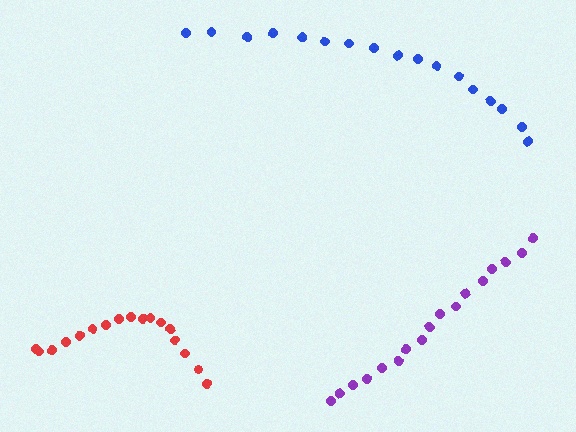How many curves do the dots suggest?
There are 3 distinct paths.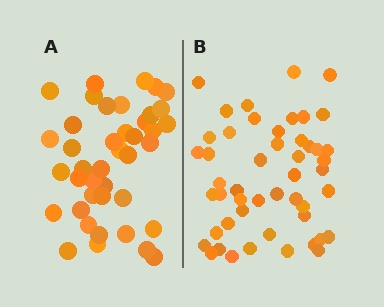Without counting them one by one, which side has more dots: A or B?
Region B (the right region) has more dots.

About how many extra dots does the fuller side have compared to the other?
Region B has roughly 8 or so more dots than region A.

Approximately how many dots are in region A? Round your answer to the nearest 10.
About 40 dots. (The exact count is 41, which rounds to 40.)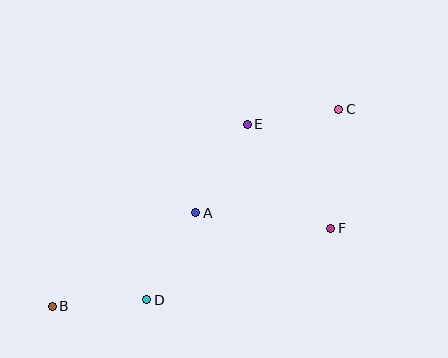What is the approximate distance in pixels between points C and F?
The distance between C and F is approximately 119 pixels.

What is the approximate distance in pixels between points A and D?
The distance between A and D is approximately 100 pixels.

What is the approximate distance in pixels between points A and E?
The distance between A and E is approximately 102 pixels.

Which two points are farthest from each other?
Points B and C are farthest from each other.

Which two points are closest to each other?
Points C and E are closest to each other.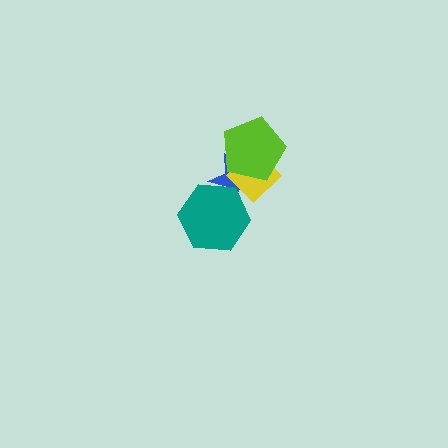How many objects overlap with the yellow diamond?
3 objects overlap with the yellow diamond.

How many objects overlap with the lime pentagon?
2 objects overlap with the lime pentagon.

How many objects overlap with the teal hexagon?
2 objects overlap with the teal hexagon.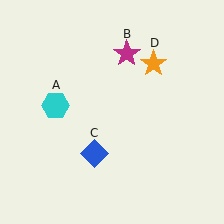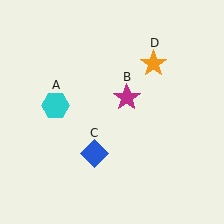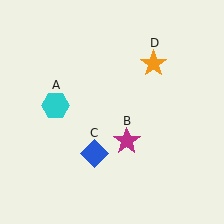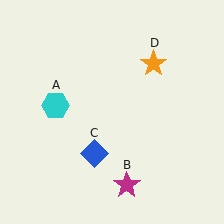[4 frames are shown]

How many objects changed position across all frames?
1 object changed position: magenta star (object B).